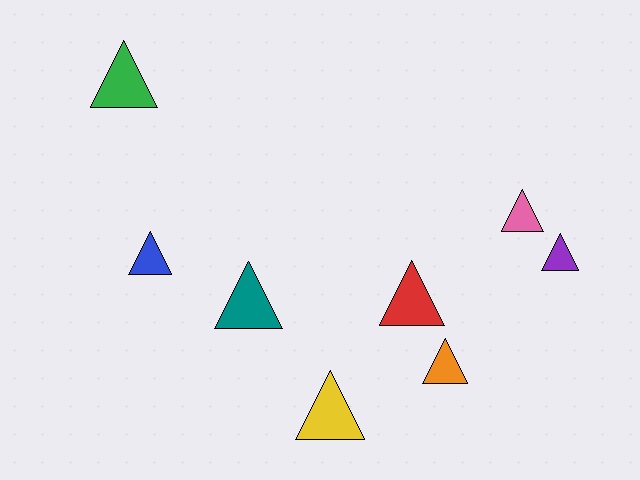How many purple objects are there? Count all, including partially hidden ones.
There is 1 purple object.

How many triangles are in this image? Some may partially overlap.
There are 8 triangles.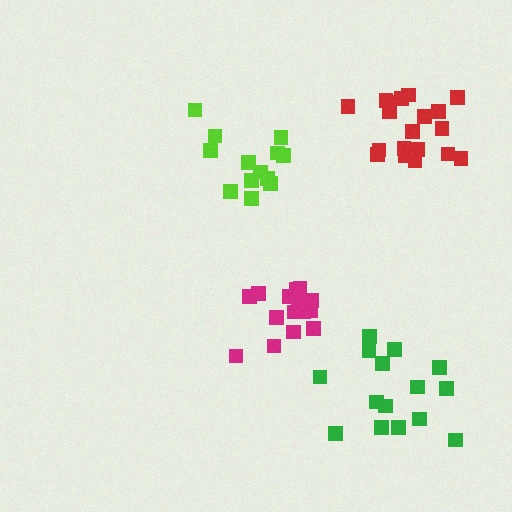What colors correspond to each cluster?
The clusters are colored: red, green, magenta, lime.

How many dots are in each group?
Group 1: 19 dots, Group 2: 15 dots, Group 3: 16 dots, Group 4: 13 dots (63 total).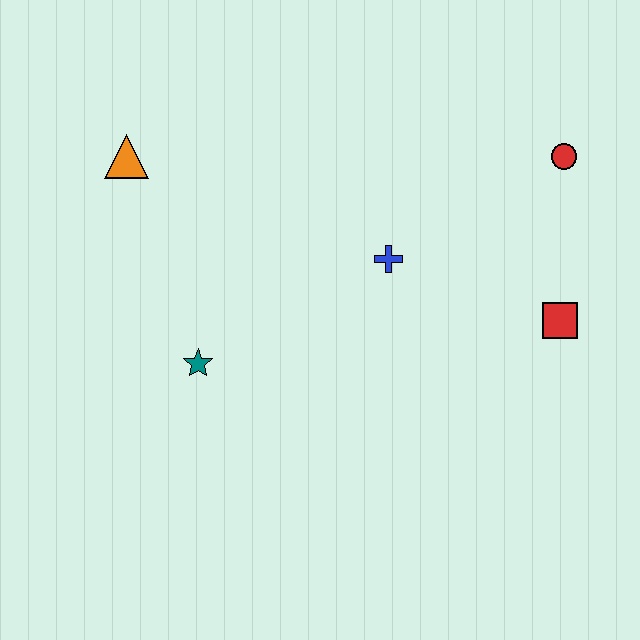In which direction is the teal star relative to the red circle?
The teal star is to the left of the red circle.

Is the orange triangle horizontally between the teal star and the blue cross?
No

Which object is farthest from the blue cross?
The orange triangle is farthest from the blue cross.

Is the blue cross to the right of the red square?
No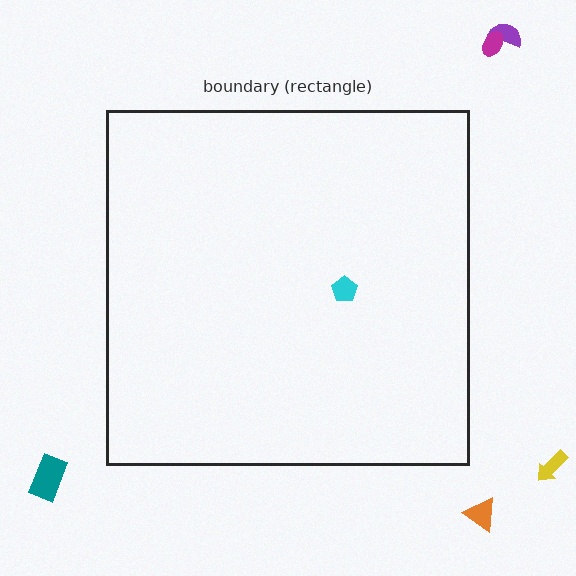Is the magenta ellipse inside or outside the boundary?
Outside.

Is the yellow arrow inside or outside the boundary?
Outside.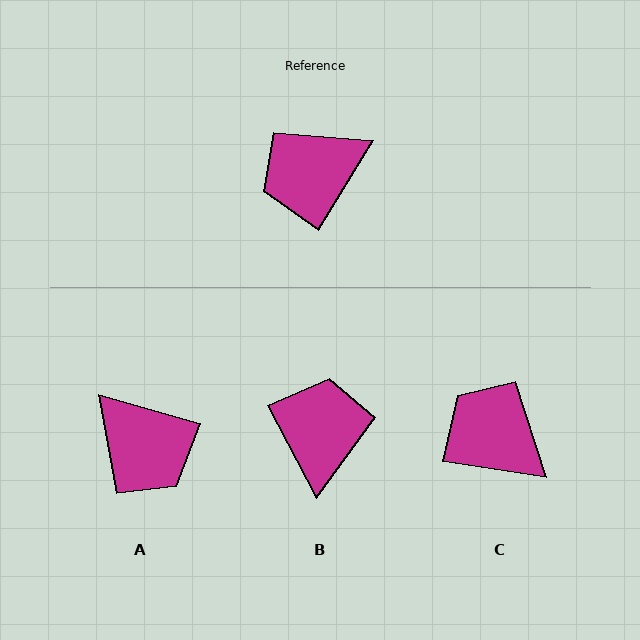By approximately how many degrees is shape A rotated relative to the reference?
Approximately 105 degrees counter-clockwise.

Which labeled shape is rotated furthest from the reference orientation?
B, about 121 degrees away.